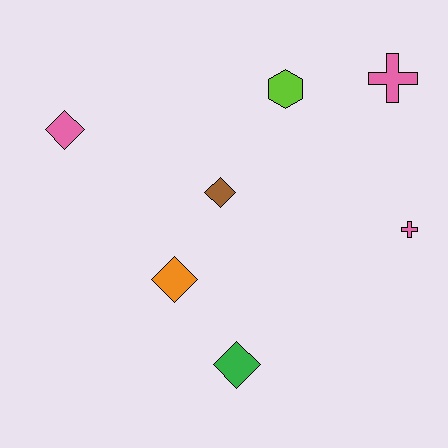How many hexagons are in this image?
There is 1 hexagon.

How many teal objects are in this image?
There are no teal objects.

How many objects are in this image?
There are 7 objects.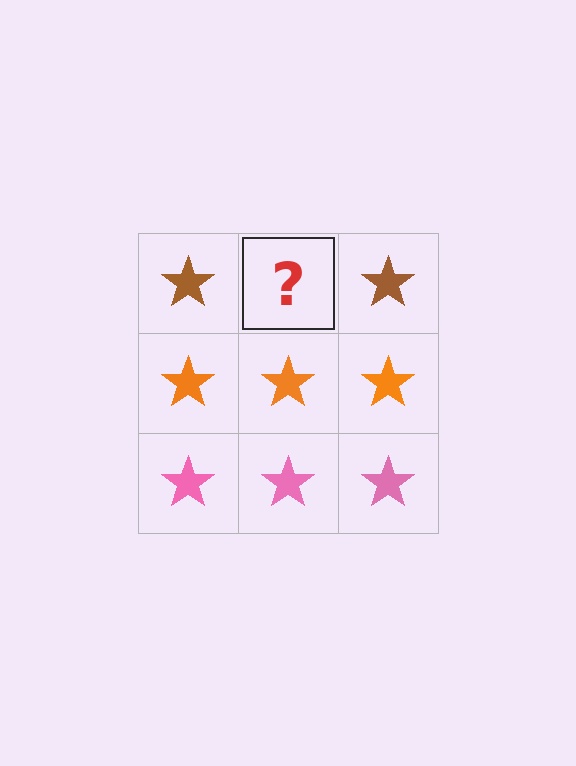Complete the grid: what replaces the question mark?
The question mark should be replaced with a brown star.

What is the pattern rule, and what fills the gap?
The rule is that each row has a consistent color. The gap should be filled with a brown star.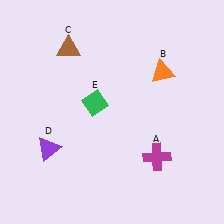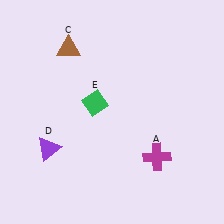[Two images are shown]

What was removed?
The orange triangle (B) was removed in Image 2.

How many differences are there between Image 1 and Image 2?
There is 1 difference between the two images.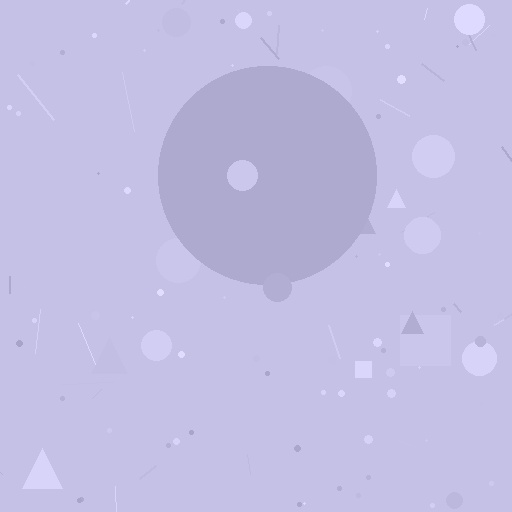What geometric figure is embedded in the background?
A circle is embedded in the background.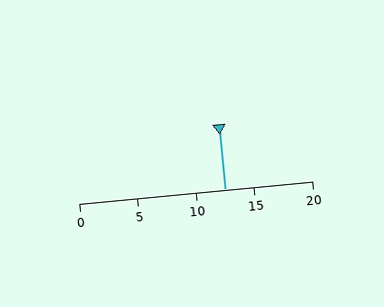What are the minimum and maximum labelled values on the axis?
The axis runs from 0 to 20.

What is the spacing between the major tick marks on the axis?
The major ticks are spaced 5 apart.